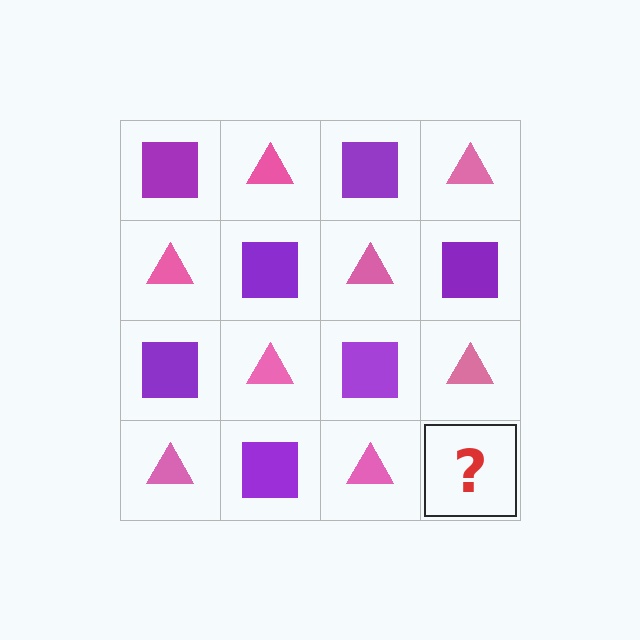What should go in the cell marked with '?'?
The missing cell should contain a purple square.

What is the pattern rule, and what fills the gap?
The rule is that it alternates purple square and pink triangle in a checkerboard pattern. The gap should be filled with a purple square.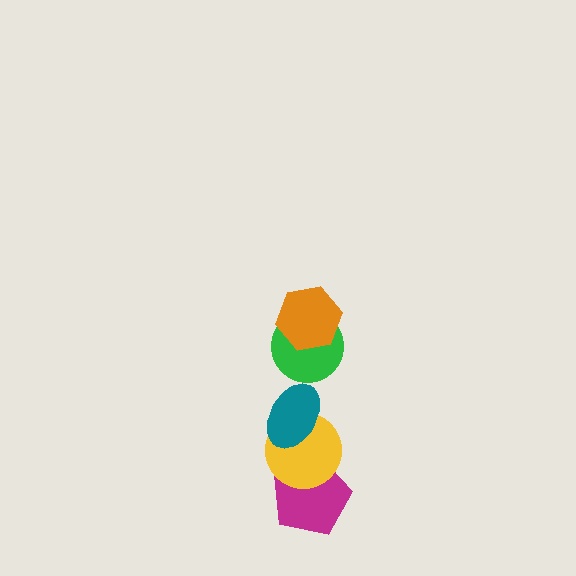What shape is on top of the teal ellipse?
The green circle is on top of the teal ellipse.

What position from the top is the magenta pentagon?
The magenta pentagon is 5th from the top.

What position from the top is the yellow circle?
The yellow circle is 4th from the top.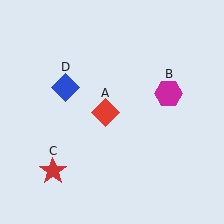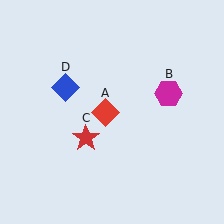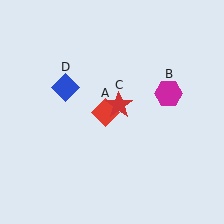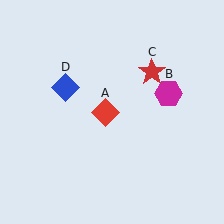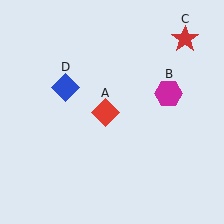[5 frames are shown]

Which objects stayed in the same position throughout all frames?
Red diamond (object A) and magenta hexagon (object B) and blue diamond (object D) remained stationary.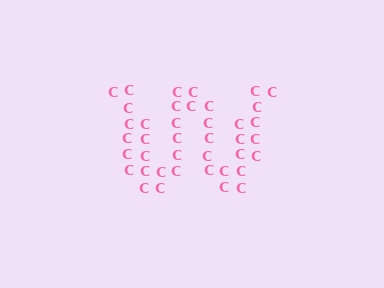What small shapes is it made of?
It is made of small letter C's.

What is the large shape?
The large shape is the letter W.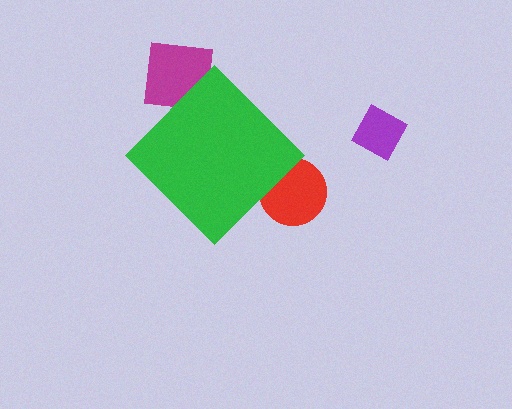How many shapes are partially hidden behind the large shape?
2 shapes are partially hidden.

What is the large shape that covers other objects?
A green diamond.